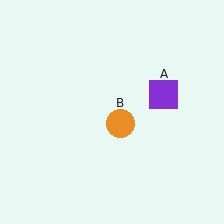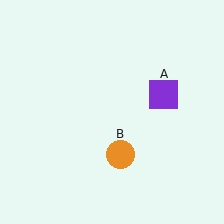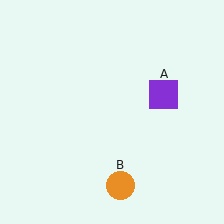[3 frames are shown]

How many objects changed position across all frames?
1 object changed position: orange circle (object B).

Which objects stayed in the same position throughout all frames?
Purple square (object A) remained stationary.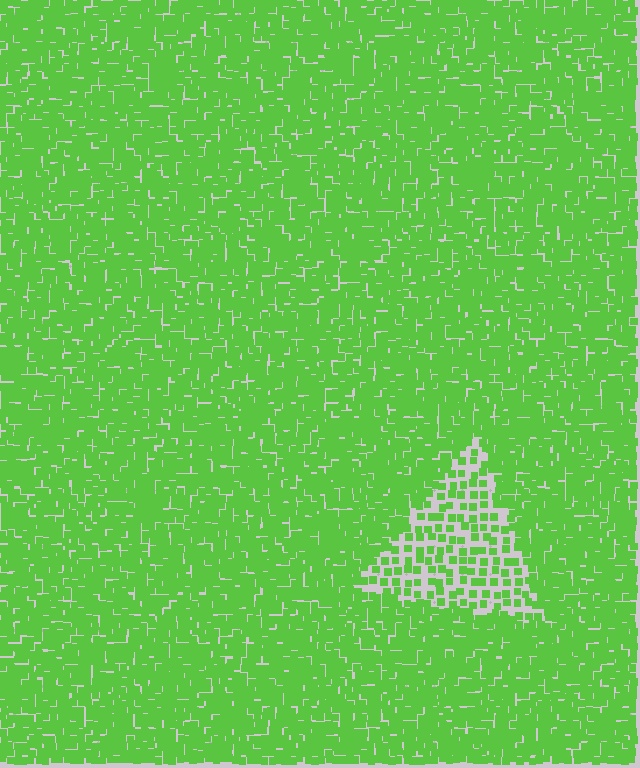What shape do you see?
I see a triangle.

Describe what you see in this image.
The image contains small lime elements arranged at two different densities. A triangle-shaped region is visible where the elements are less densely packed than the surrounding area.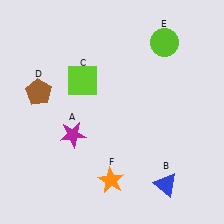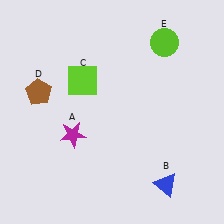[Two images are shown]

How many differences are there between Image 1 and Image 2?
There is 1 difference between the two images.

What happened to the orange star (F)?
The orange star (F) was removed in Image 2. It was in the bottom-left area of Image 1.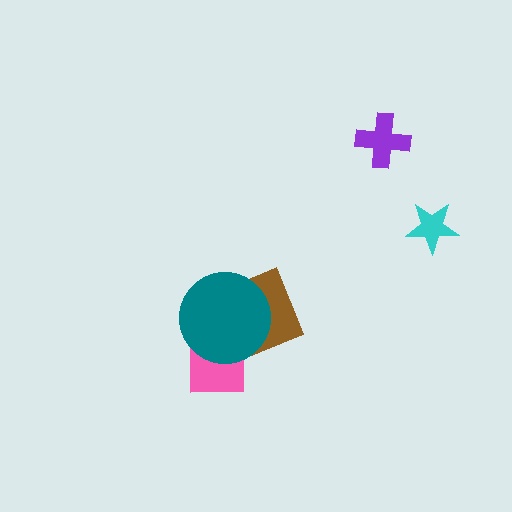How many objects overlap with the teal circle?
2 objects overlap with the teal circle.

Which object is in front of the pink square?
The teal circle is in front of the pink square.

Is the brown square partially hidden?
Yes, it is partially covered by another shape.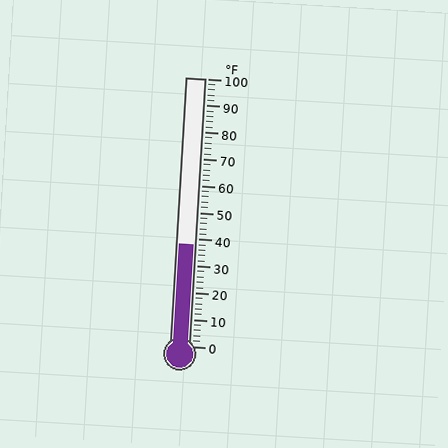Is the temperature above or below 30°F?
The temperature is above 30°F.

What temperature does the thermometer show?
The thermometer shows approximately 38°F.